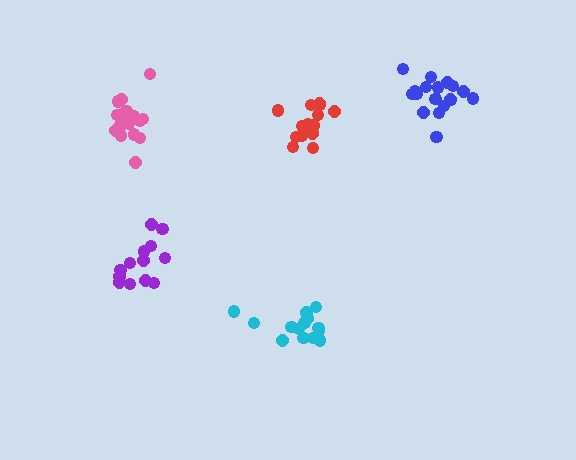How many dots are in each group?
Group 1: 15 dots, Group 2: 15 dots, Group 3: 17 dots, Group 4: 18 dots, Group 5: 13 dots (78 total).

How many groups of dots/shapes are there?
There are 5 groups.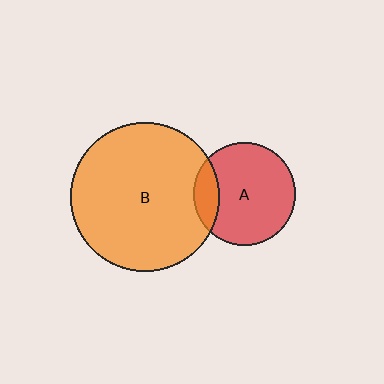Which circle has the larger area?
Circle B (orange).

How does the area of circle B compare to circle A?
Approximately 2.1 times.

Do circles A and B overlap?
Yes.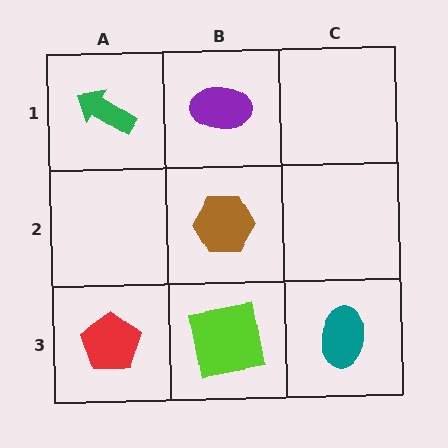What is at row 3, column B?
A lime square.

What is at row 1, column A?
A green arrow.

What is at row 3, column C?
A teal ellipse.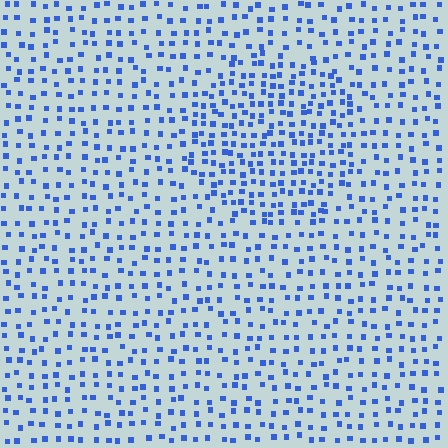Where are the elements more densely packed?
The elements are more densely packed inside the circle boundary.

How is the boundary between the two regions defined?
The boundary is defined by a change in element density (approximately 1.6x ratio). All elements are the same color, size, and shape.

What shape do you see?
I see a circle.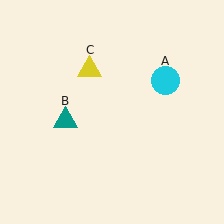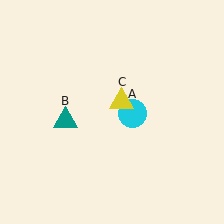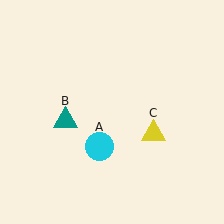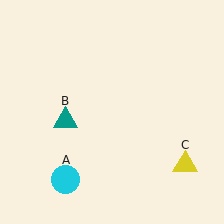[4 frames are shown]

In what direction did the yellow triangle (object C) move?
The yellow triangle (object C) moved down and to the right.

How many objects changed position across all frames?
2 objects changed position: cyan circle (object A), yellow triangle (object C).